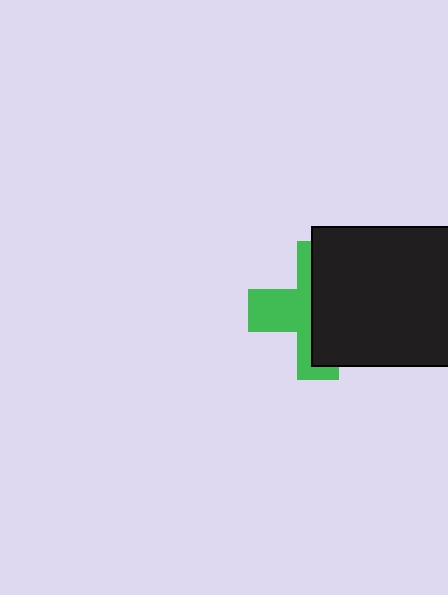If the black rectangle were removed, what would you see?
You would see the complete green cross.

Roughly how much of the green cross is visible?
A small part of it is visible (roughly 44%).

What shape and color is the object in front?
The object in front is a black rectangle.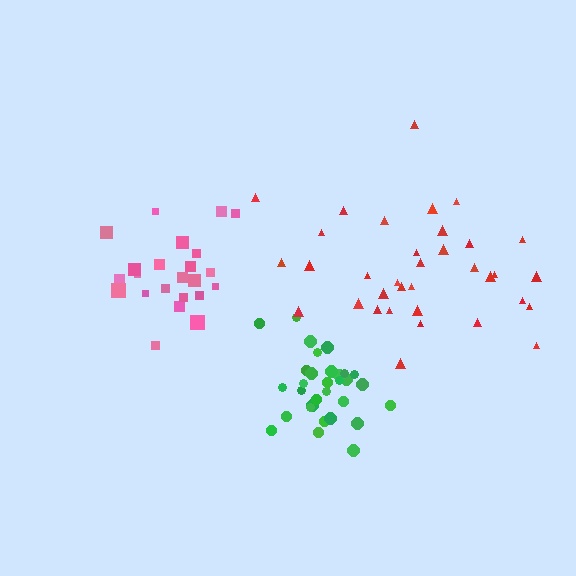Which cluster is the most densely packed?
Green.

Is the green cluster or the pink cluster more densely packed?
Green.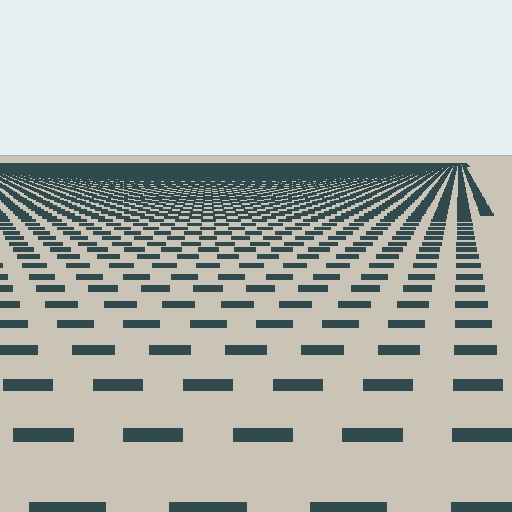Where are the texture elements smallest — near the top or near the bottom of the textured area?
Near the top.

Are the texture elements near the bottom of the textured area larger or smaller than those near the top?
Larger. Near the bottom, elements are closer to the viewer and appear at a bigger on-screen size.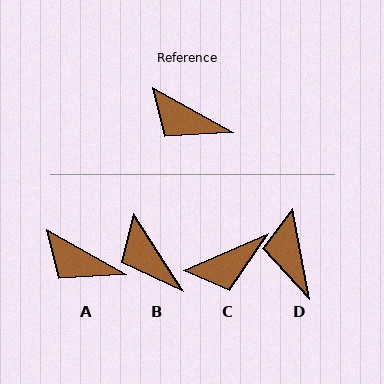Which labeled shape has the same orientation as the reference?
A.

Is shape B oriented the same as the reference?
No, it is off by about 29 degrees.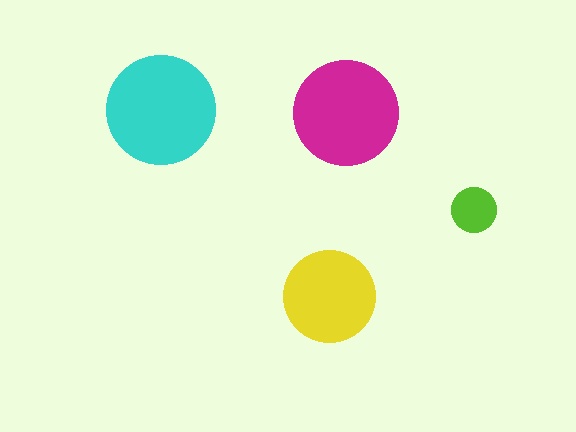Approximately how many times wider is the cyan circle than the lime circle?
About 2.5 times wider.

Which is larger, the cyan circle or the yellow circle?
The cyan one.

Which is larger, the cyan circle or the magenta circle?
The cyan one.